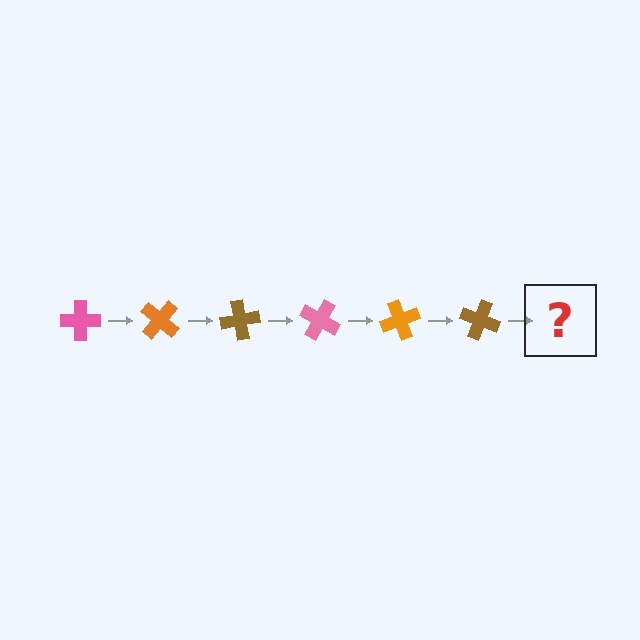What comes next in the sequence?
The next element should be a pink cross, rotated 240 degrees from the start.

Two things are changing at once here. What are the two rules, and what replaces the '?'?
The two rules are that it rotates 40 degrees each step and the color cycles through pink, orange, and brown. The '?' should be a pink cross, rotated 240 degrees from the start.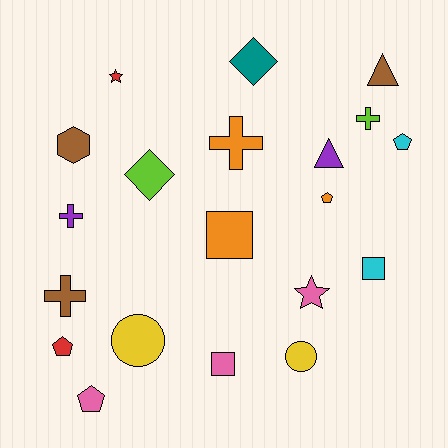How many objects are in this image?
There are 20 objects.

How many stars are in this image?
There are 2 stars.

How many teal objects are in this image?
There is 1 teal object.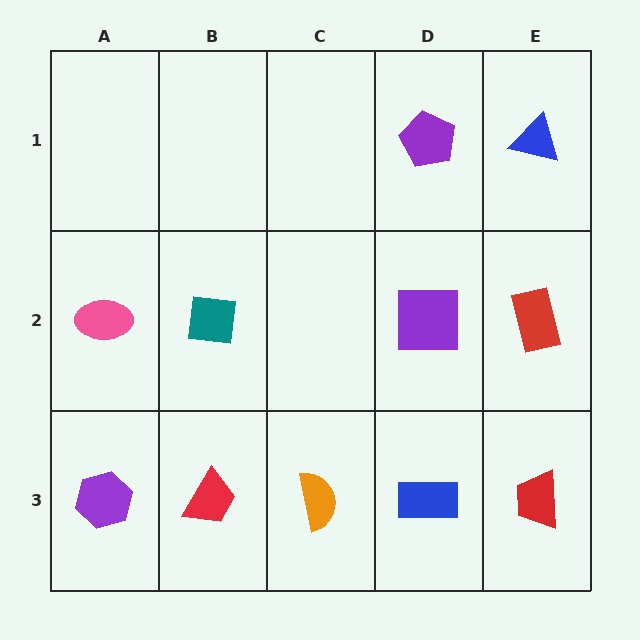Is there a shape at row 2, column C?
No, that cell is empty.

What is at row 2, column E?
A red rectangle.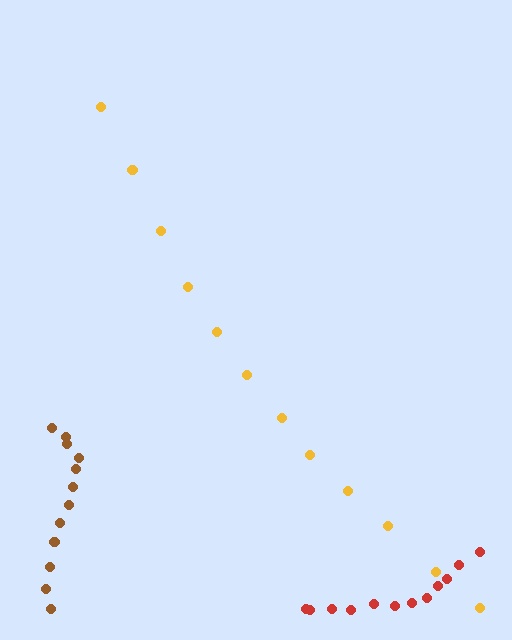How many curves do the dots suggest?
There are 3 distinct paths.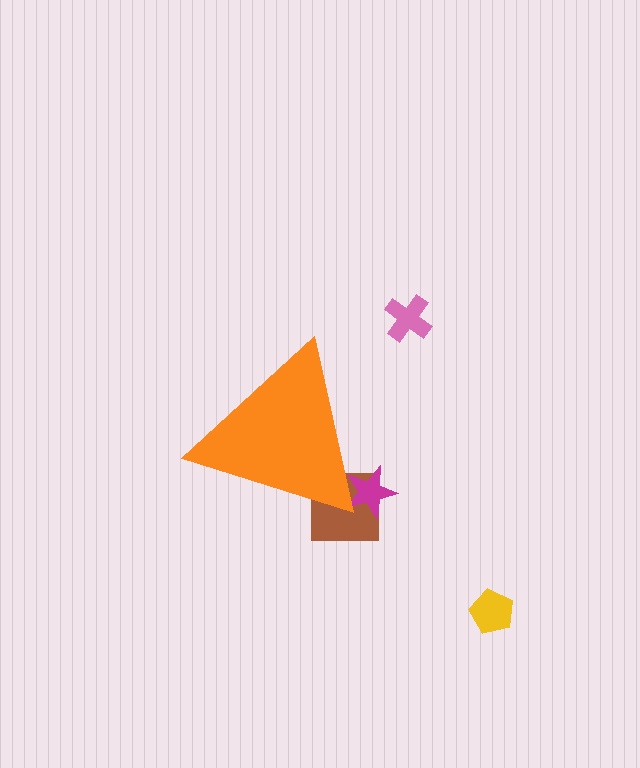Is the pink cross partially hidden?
No, the pink cross is fully visible.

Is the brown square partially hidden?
Yes, the brown square is partially hidden behind the orange triangle.